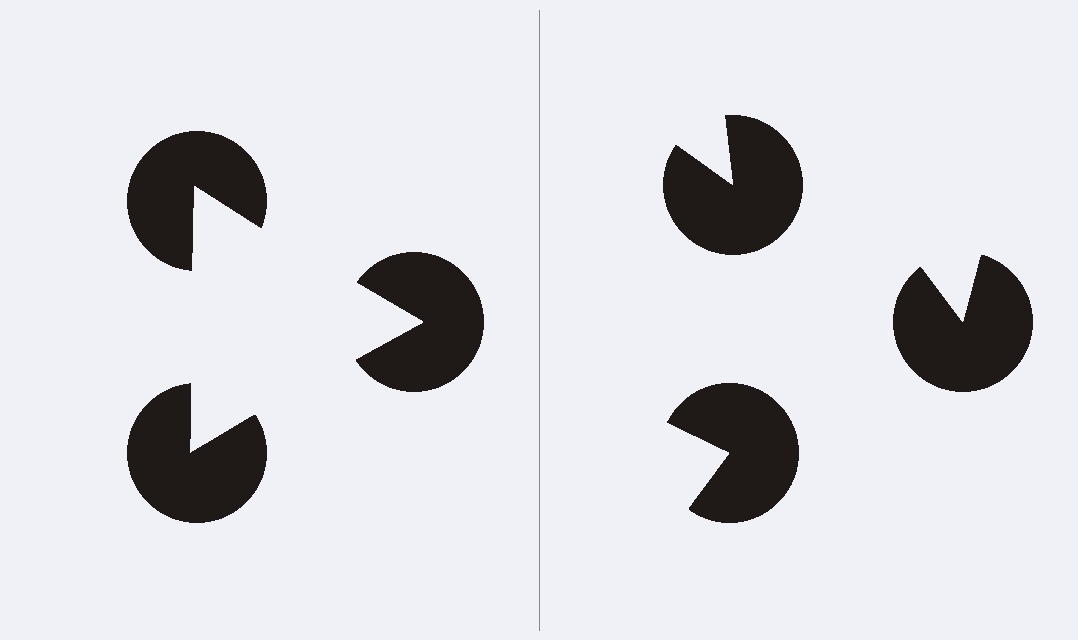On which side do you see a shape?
An illusory triangle appears on the left side. On the right side the wedge cuts are rotated, so no coherent shape forms.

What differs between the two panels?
The pac-man discs are positioned identically on both sides; only the wedge orientations differ. On the left they align to a triangle; on the right they are misaligned.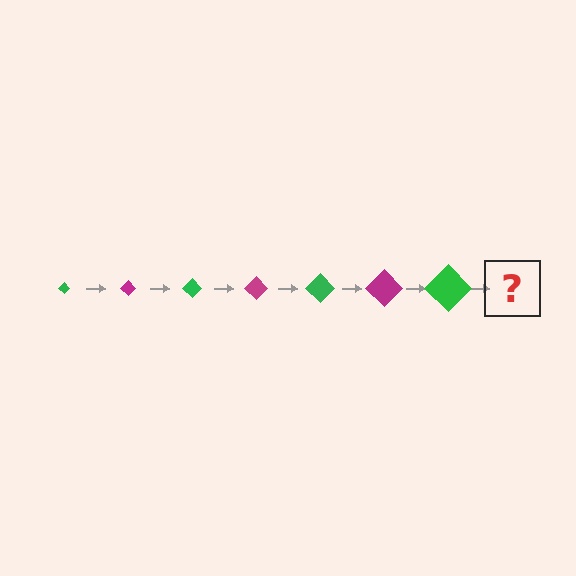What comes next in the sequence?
The next element should be a magenta diamond, larger than the previous one.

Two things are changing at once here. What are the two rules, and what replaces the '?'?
The two rules are that the diamond grows larger each step and the color cycles through green and magenta. The '?' should be a magenta diamond, larger than the previous one.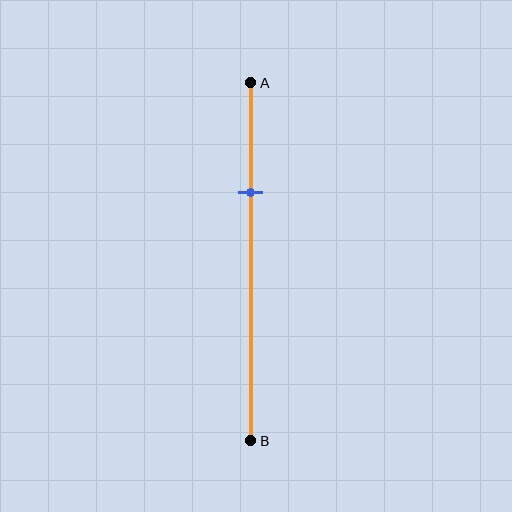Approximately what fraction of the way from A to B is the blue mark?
The blue mark is approximately 30% of the way from A to B.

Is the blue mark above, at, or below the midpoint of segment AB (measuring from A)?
The blue mark is above the midpoint of segment AB.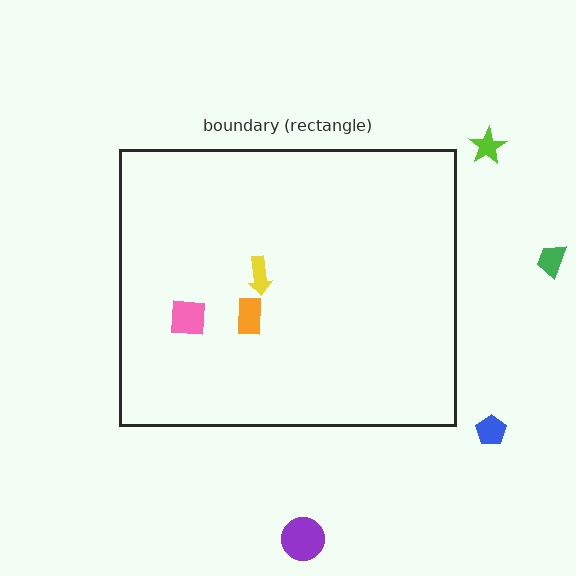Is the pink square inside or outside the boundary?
Inside.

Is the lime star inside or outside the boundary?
Outside.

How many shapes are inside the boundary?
3 inside, 4 outside.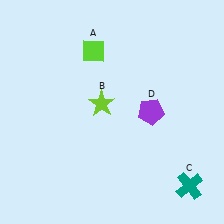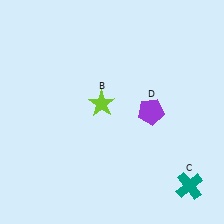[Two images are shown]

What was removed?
The lime diamond (A) was removed in Image 2.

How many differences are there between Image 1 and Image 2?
There is 1 difference between the two images.